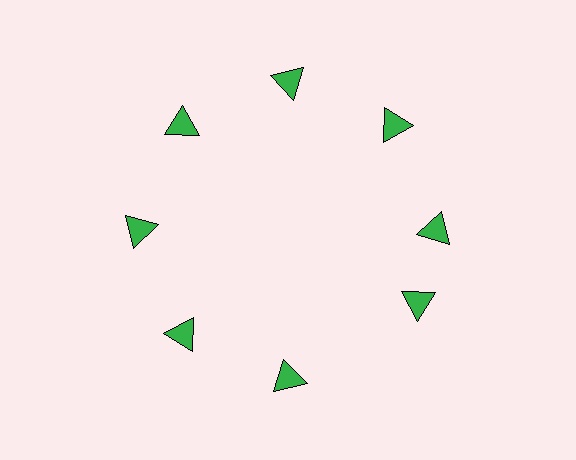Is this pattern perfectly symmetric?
No. The 8 green triangles are arranged in a ring, but one element near the 4 o'clock position is rotated out of alignment along the ring, breaking the 8-fold rotational symmetry.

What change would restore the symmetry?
The symmetry would be restored by rotating it back into even spacing with its neighbors so that all 8 triangles sit at equal angles and equal distance from the center.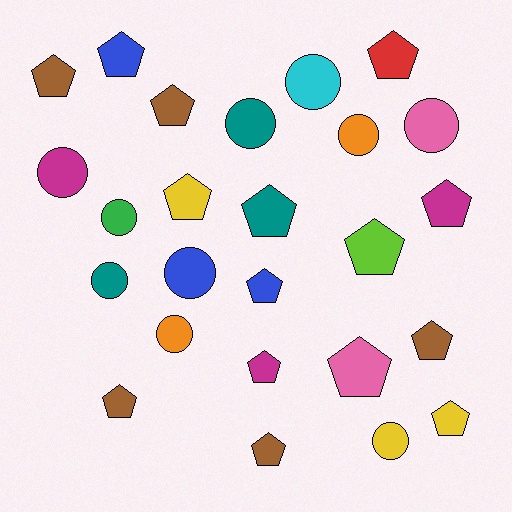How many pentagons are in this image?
There are 15 pentagons.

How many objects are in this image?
There are 25 objects.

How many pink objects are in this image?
There are 2 pink objects.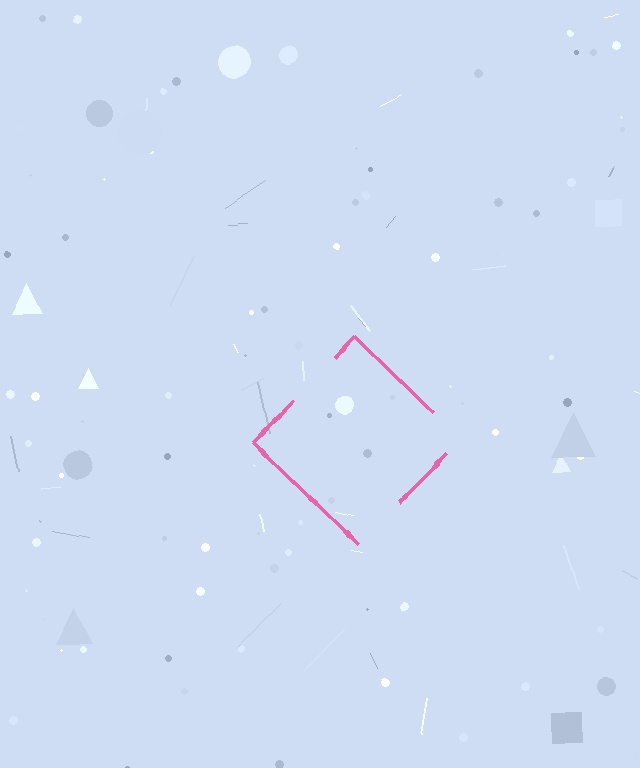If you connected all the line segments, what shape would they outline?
They would outline a diamond.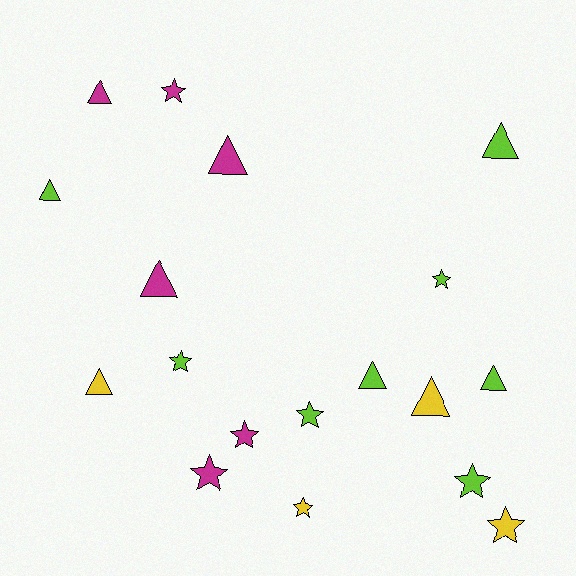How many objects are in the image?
There are 18 objects.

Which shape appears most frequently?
Star, with 9 objects.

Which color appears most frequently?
Lime, with 8 objects.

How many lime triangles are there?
There are 4 lime triangles.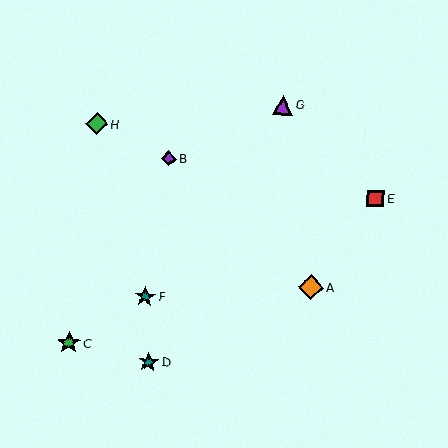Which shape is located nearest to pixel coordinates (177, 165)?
The purple diamond (labeled B) at (169, 159) is nearest to that location.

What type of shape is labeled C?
Shape C is a green star.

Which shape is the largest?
The orange diamond (labeled A) is the largest.